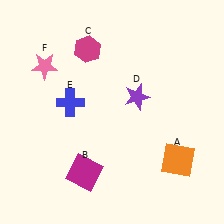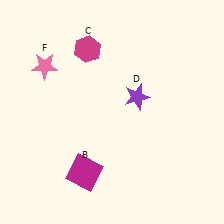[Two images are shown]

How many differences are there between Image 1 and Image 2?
There are 2 differences between the two images.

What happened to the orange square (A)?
The orange square (A) was removed in Image 2. It was in the bottom-right area of Image 1.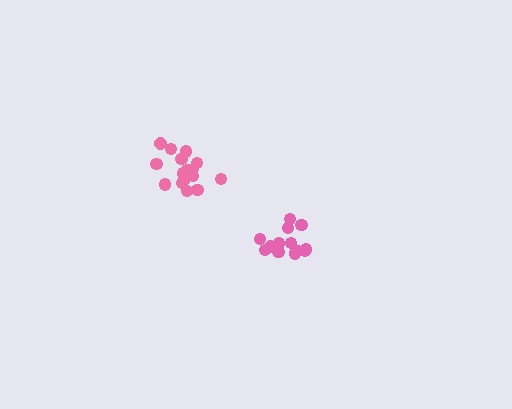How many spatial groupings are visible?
There are 2 spatial groupings.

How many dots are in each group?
Group 1: 13 dots, Group 2: 16 dots (29 total).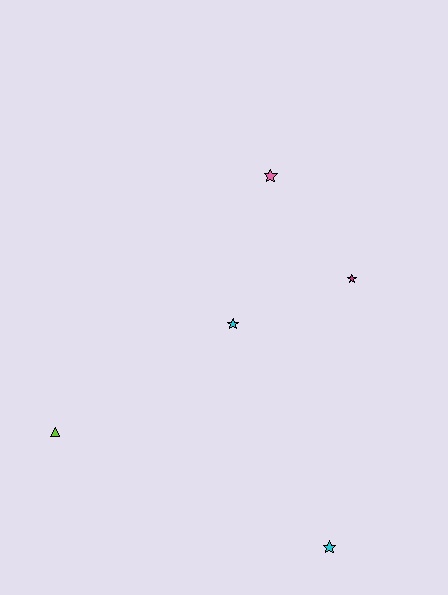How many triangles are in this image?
There is 1 triangle.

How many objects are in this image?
There are 5 objects.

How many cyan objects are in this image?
There are 2 cyan objects.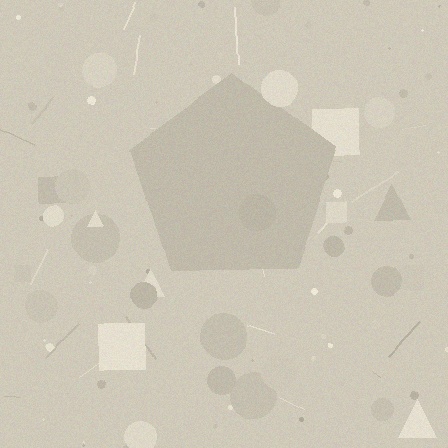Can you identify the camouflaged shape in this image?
The camouflaged shape is a pentagon.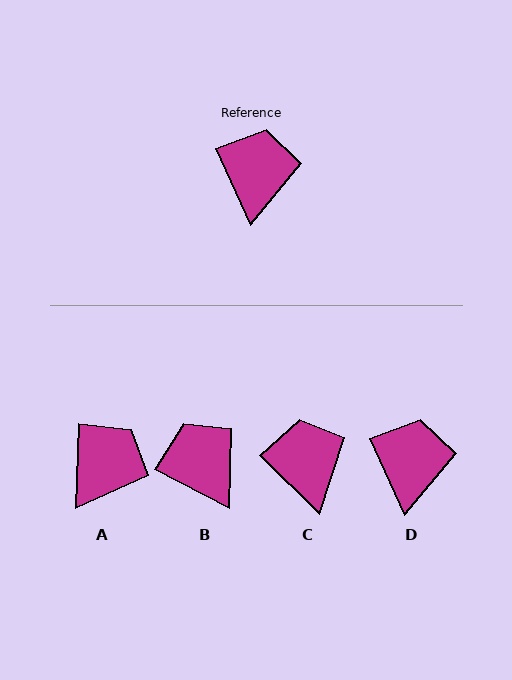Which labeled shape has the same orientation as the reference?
D.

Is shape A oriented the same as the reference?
No, it is off by about 26 degrees.